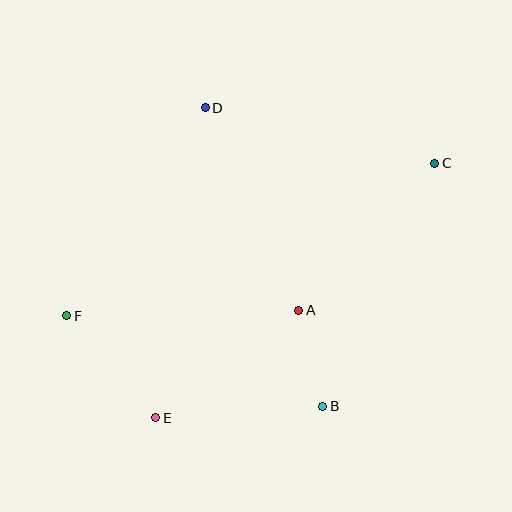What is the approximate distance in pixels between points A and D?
The distance between A and D is approximately 223 pixels.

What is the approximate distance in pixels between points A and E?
The distance between A and E is approximately 179 pixels.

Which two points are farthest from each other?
Points C and F are farthest from each other.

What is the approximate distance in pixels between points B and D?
The distance between B and D is approximately 320 pixels.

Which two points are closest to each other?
Points A and B are closest to each other.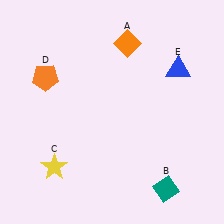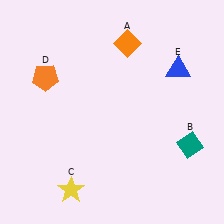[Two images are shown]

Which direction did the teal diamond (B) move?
The teal diamond (B) moved up.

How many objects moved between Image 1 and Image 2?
2 objects moved between the two images.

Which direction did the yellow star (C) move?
The yellow star (C) moved down.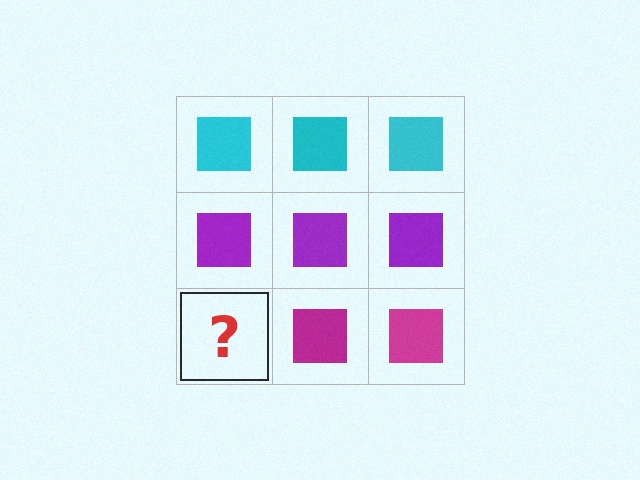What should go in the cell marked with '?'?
The missing cell should contain a magenta square.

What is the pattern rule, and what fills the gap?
The rule is that each row has a consistent color. The gap should be filled with a magenta square.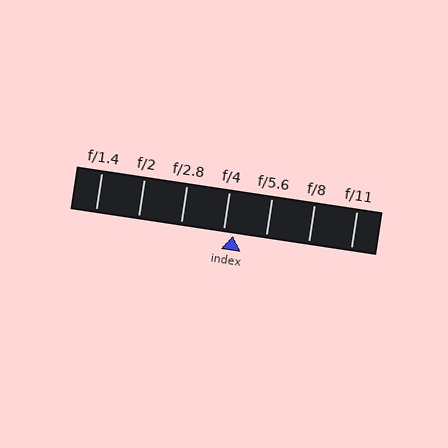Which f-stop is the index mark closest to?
The index mark is closest to f/4.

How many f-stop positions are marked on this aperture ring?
There are 7 f-stop positions marked.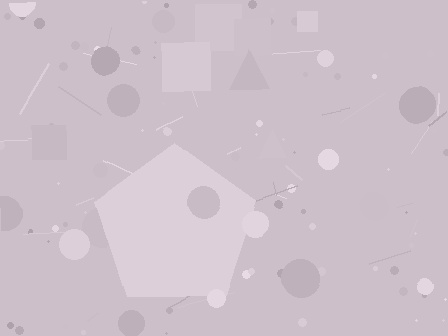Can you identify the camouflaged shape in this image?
The camouflaged shape is a pentagon.